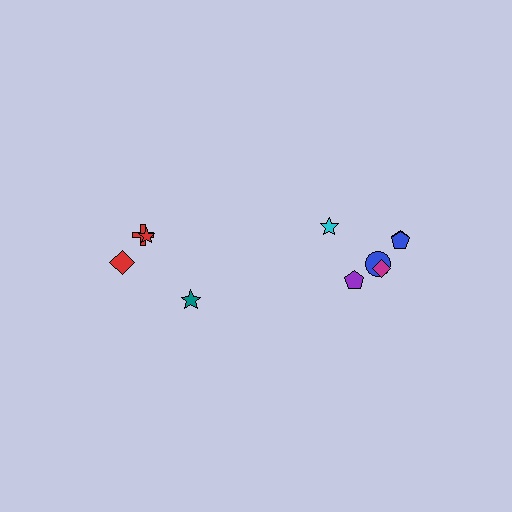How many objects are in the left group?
There are 4 objects.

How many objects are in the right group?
There are 6 objects.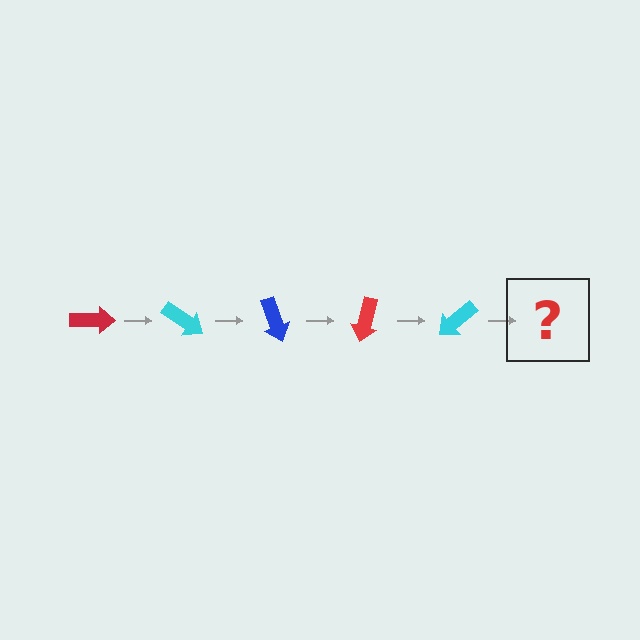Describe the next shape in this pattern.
It should be a blue arrow, rotated 175 degrees from the start.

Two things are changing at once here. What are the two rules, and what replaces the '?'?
The two rules are that it rotates 35 degrees each step and the color cycles through red, cyan, and blue. The '?' should be a blue arrow, rotated 175 degrees from the start.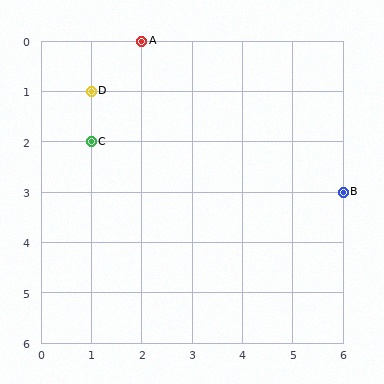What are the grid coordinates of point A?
Point A is at grid coordinates (2, 0).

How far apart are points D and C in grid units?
Points D and C are 1 row apart.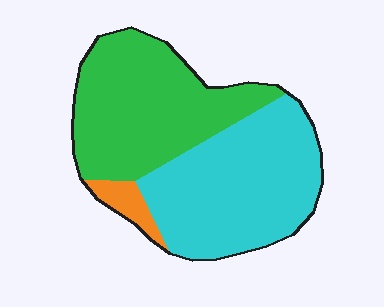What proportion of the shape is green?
Green covers around 45% of the shape.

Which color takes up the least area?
Orange, at roughly 5%.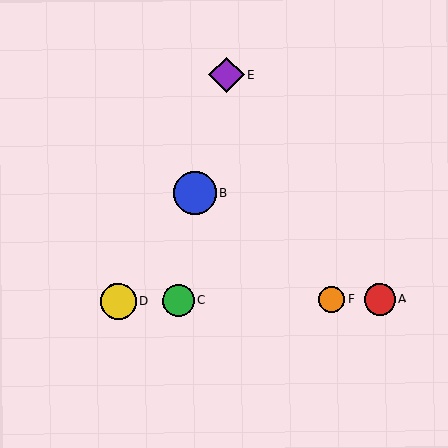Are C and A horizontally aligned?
Yes, both are at y≈301.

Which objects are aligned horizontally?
Objects A, C, D, F are aligned horizontally.